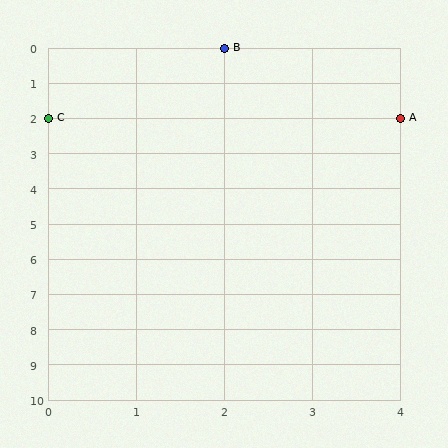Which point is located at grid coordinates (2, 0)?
Point B is at (2, 0).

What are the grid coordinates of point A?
Point A is at grid coordinates (4, 2).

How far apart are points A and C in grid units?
Points A and C are 4 columns apart.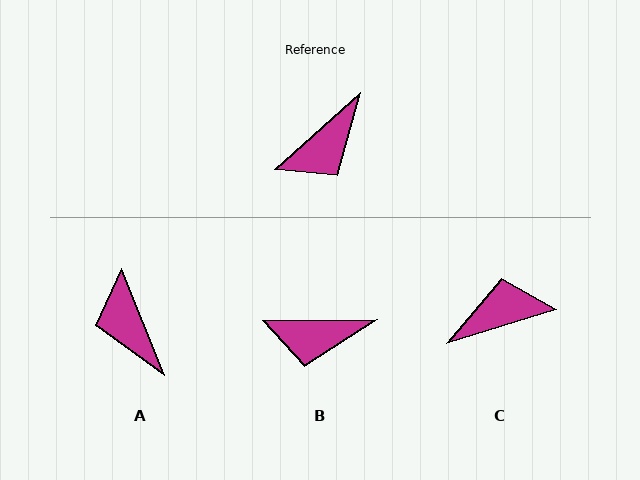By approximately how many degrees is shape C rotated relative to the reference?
Approximately 155 degrees counter-clockwise.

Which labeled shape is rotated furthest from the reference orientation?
C, about 155 degrees away.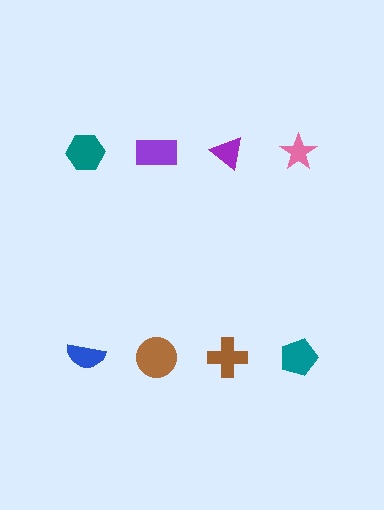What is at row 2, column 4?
A teal pentagon.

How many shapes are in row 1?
4 shapes.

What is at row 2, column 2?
A brown circle.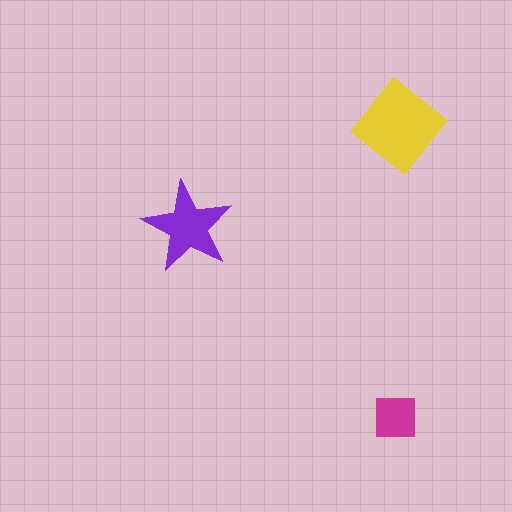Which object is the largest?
The yellow diamond.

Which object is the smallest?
The magenta square.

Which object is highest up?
The yellow diamond is topmost.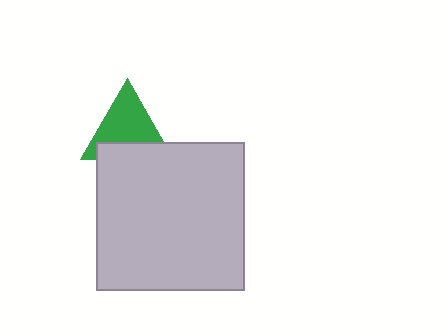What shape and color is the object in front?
The object in front is a light gray square.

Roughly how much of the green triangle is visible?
Most of it is visible (roughly 66%).